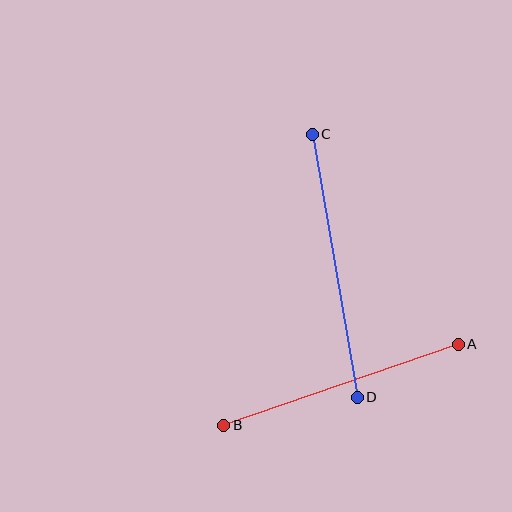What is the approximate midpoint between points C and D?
The midpoint is at approximately (335, 266) pixels.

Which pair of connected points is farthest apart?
Points C and D are farthest apart.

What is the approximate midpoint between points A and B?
The midpoint is at approximately (341, 385) pixels.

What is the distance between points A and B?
The distance is approximately 248 pixels.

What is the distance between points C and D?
The distance is approximately 267 pixels.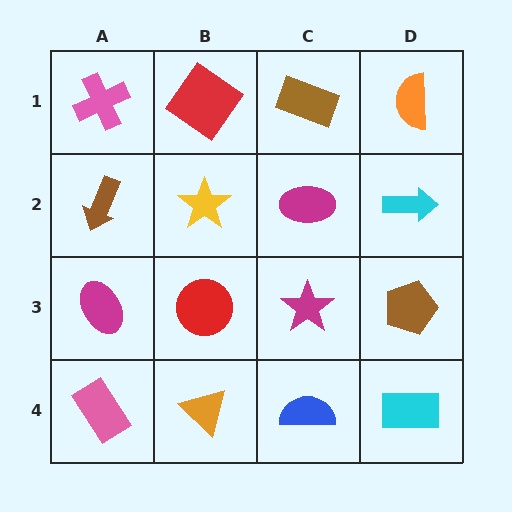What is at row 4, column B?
An orange triangle.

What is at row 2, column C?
A magenta ellipse.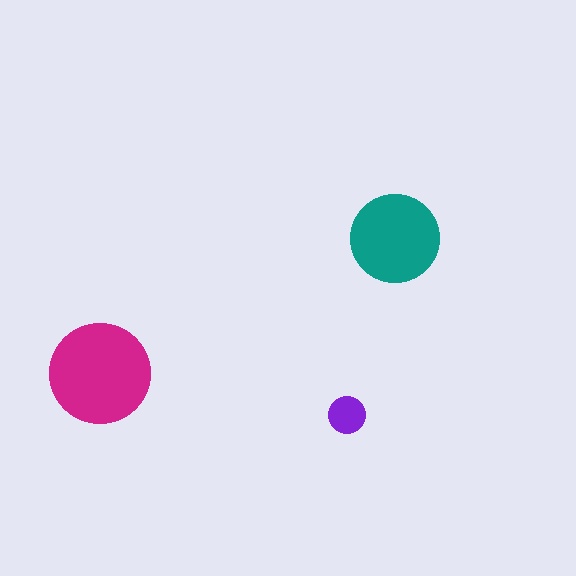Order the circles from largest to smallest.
the magenta one, the teal one, the purple one.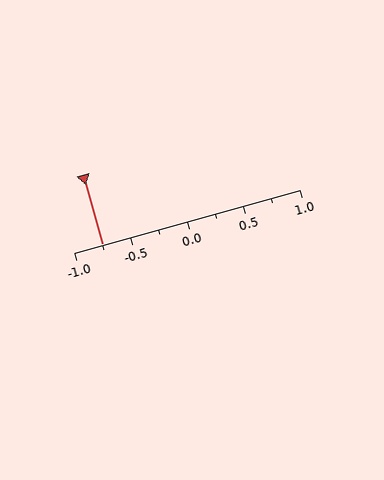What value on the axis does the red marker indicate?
The marker indicates approximately -0.75.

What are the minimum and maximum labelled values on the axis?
The axis runs from -1.0 to 1.0.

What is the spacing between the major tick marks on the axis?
The major ticks are spaced 0.5 apart.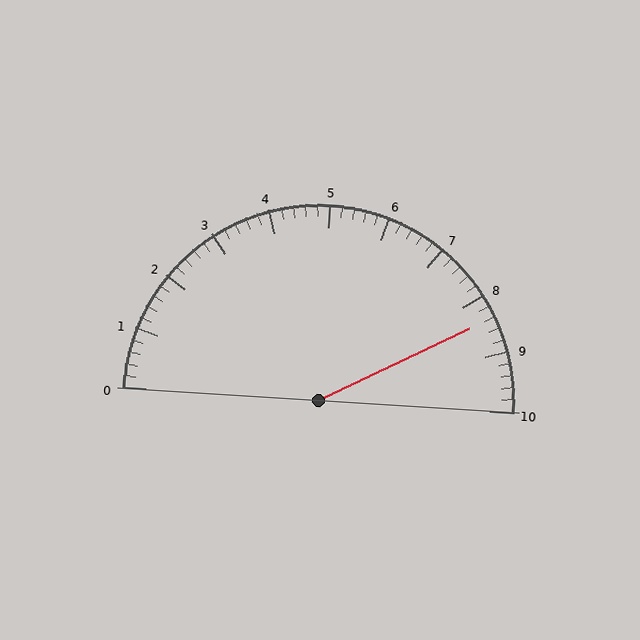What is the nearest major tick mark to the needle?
The nearest major tick mark is 8.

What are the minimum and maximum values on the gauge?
The gauge ranges from 0 to 10.